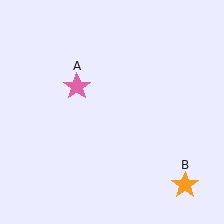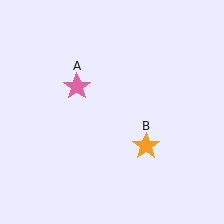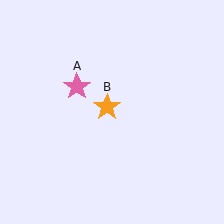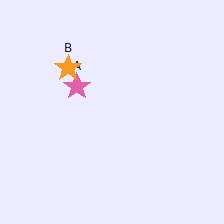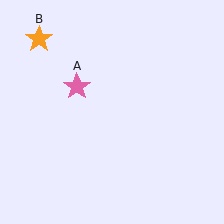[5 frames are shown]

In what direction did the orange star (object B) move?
The orange star (object B) moved up and to the left.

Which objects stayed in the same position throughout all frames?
Pink star (object A) remained stationary.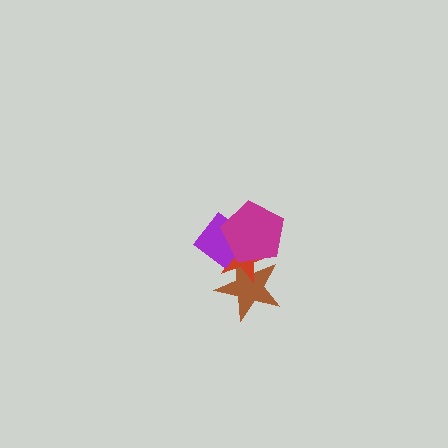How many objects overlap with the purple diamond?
3 objects overlap with the purple diamond.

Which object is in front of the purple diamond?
The magenta pentagon is in front of the purple diamond.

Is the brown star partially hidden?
Yes, it is partially covered by another shape.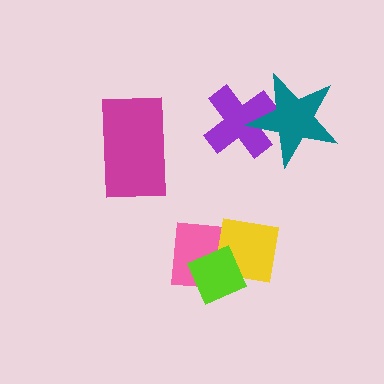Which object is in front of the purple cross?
The teal star is in front of the purple cross.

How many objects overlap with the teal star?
1 object overlaps with the teal star.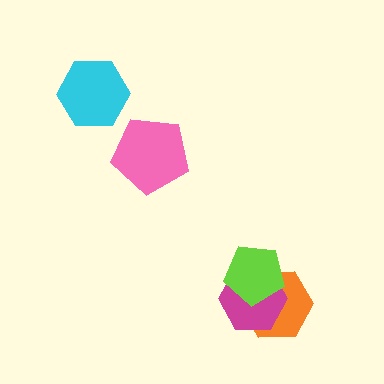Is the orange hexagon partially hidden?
Yes, it is partially covered by another shape.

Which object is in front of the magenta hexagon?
The lime pentagon is in front of the magenta hexagon.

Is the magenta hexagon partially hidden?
Yes, it is partially covered by another shape.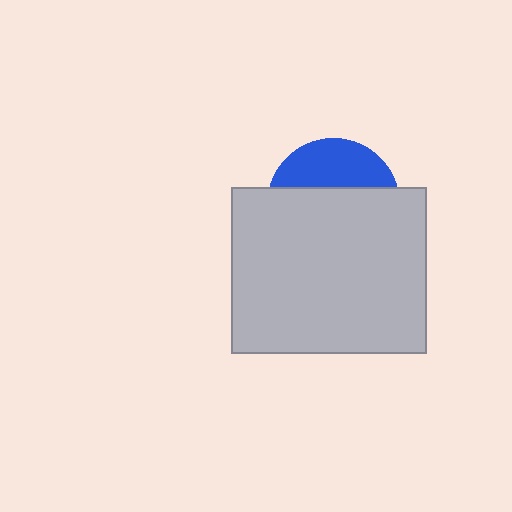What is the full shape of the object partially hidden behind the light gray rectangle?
The partially hidden object is a blue circle.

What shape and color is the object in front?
The object in front is a light gray rectangle.